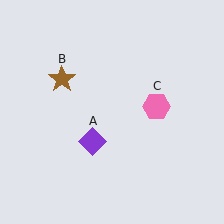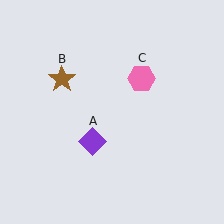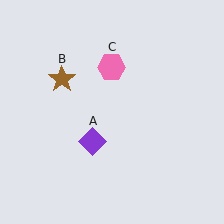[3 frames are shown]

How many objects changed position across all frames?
1 object changed position: pink hexagon (object C).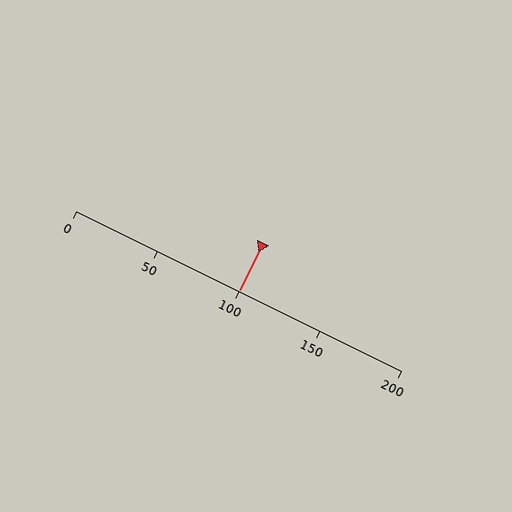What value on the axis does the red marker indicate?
The marker indicates approximately 100.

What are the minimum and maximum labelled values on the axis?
The axis runs from 0 to 200.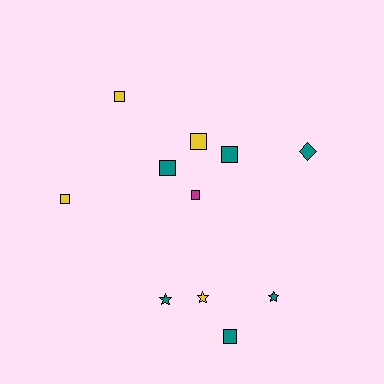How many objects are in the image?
There are 11 objects.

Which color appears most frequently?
Teal, with 6 objects.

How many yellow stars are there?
There is 1 yellow star.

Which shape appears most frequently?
Square, with 7 objects.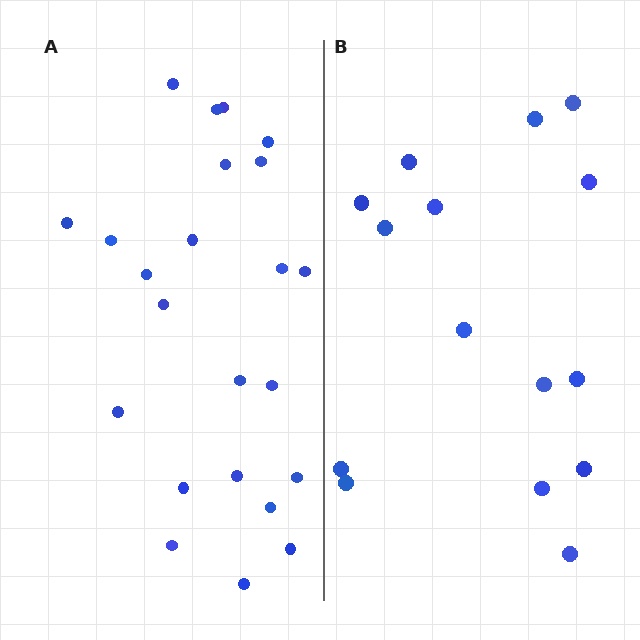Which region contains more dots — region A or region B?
Region A (the left region) has more dots.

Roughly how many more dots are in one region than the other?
Region A has roughly 8 or so more dots than region B.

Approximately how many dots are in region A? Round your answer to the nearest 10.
About 20 dots. (The exact count is 23, which rounds to 20.)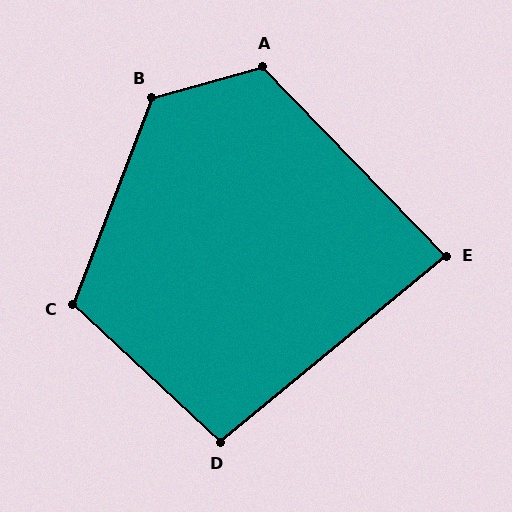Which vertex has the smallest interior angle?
E, at approximately 86 degrees.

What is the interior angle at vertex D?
Approximately 97 degrees (obtuse).